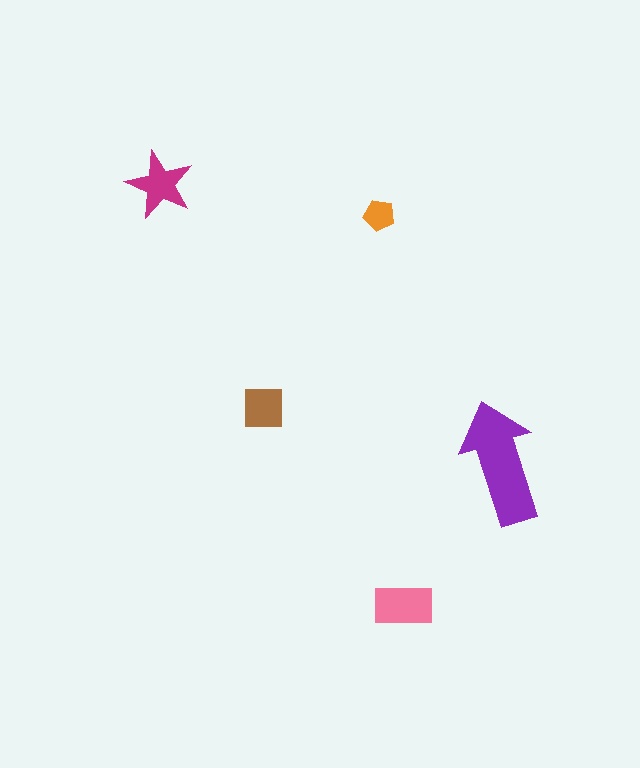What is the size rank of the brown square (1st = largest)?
4th.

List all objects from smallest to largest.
The orange pentagon, the brown square, the magenta star, the pink rectangle, the purple arrow.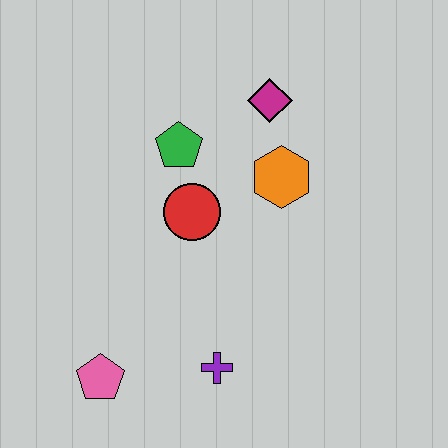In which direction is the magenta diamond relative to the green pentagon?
The magenta diamond is to the right of the green pentagon.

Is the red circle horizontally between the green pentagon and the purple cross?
Yes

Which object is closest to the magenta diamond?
The orange hexagon is closest to the magenta diamond.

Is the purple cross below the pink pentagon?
No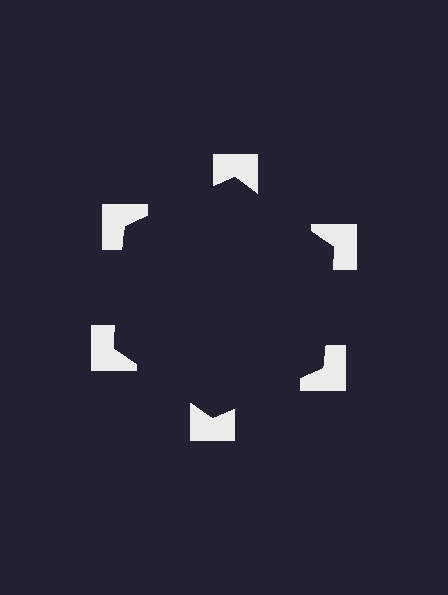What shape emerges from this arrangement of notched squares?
An illusory hexagon — its edges are inferred from the aligned wedge cuts in the notched squares, not physically drawn.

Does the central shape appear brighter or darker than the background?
It typically appears slightly darker than the background, even though no actual brightness change is drawn.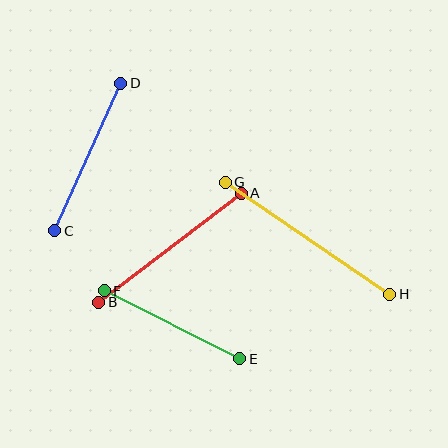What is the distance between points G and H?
The distance is approximately 199 pixels.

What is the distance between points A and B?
The distance is approximately 179 pixels.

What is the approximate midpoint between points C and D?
The midpoint is at approximately (88, 157) pixels.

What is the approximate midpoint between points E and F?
The midpoint is at approximately (172, 325) pixels.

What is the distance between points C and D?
The distance is approximately 162 pixels.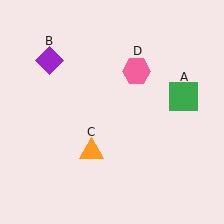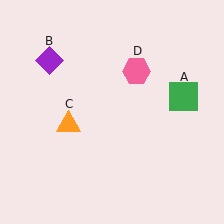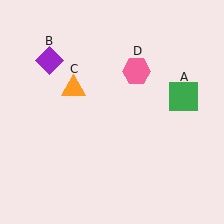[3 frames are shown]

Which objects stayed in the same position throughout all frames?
Green square (object A) and purple diamond (object B) and pink hexagon (object D) remained stationary.